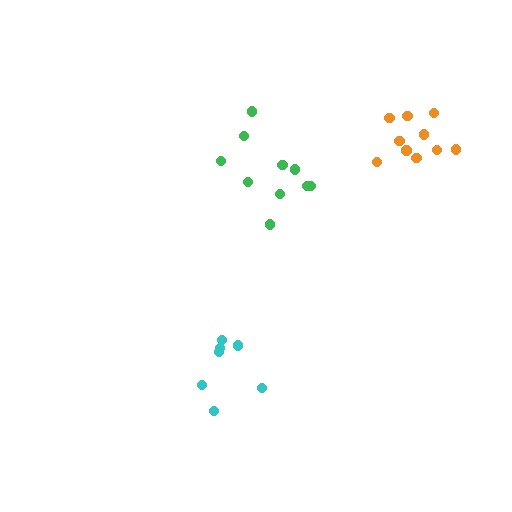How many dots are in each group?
Group 1: 10 dots, Group 2: 7 dots, Group 3: 10 dots (27 total).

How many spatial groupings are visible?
There are 3 spatial groupings.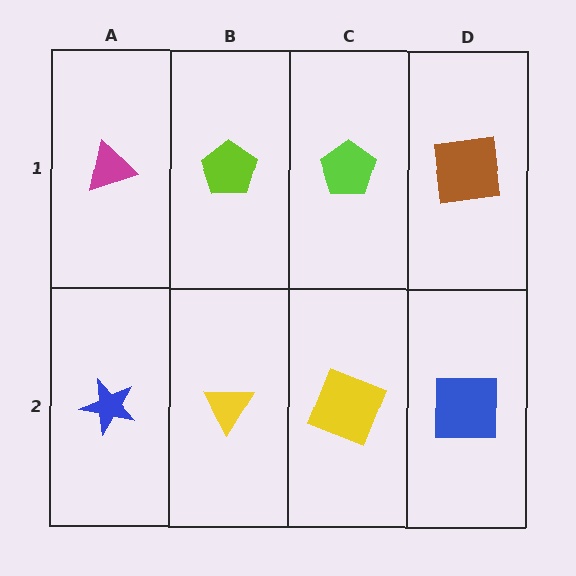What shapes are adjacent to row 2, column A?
A magenta triangle (row 1, column A), a yellow triangle (row 2, column B).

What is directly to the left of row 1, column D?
A lime pentagon.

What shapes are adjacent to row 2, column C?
A lime pentagon (row 1, column C), a yellow triangle (row 2, column B), a blue square (row 2, column D).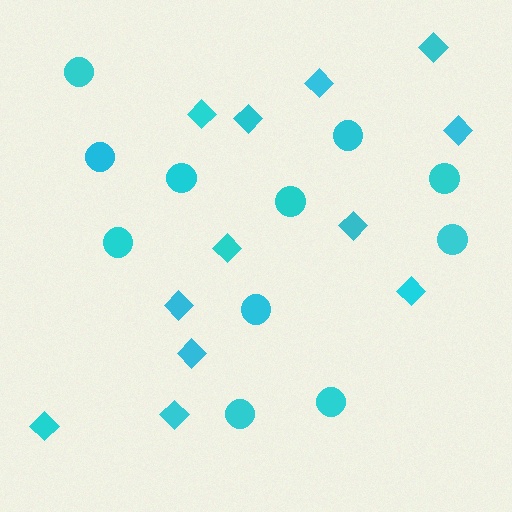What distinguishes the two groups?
There are 2 groups: one group of diamonds (12) and one group of circles (11).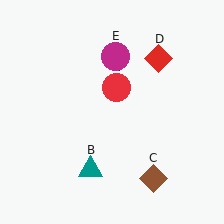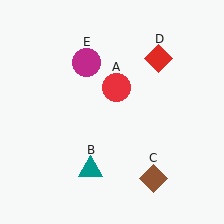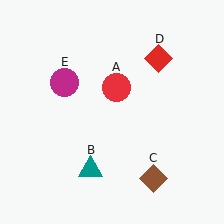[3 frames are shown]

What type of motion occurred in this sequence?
The magenta circle (object E) rotated counterclockwise around the center of the scene.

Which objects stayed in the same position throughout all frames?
Red circle (object A) and teal triangle (object B) and brown diamond (object C) and red diamond (object D) remained stationary.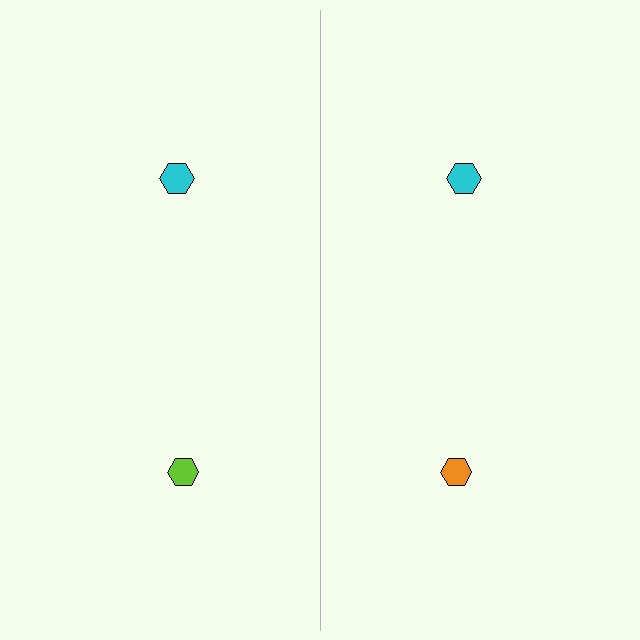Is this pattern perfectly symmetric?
No, the pattern is not perfectly symmetric. The orange hexagon on the right side breaks the symmetry — its mirror counterpart is lime.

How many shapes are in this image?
There are 4 shapes in this image.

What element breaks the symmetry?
The orange hexagon on the right side breaks the symmetry — its mirror counterpart is lime.